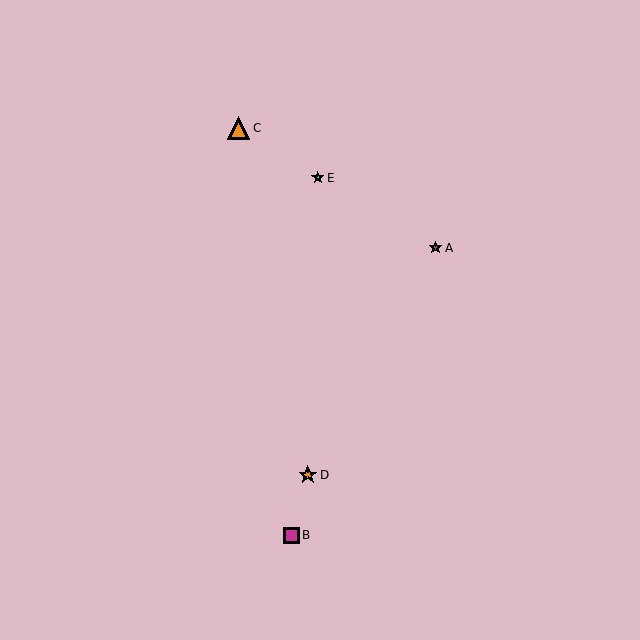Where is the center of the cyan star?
The center of the cyan star is at (318, 178).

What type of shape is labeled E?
Shape E is a cyan star.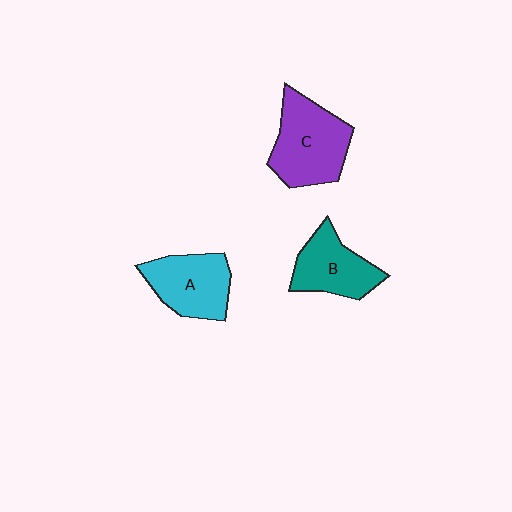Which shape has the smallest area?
Shape B (teal).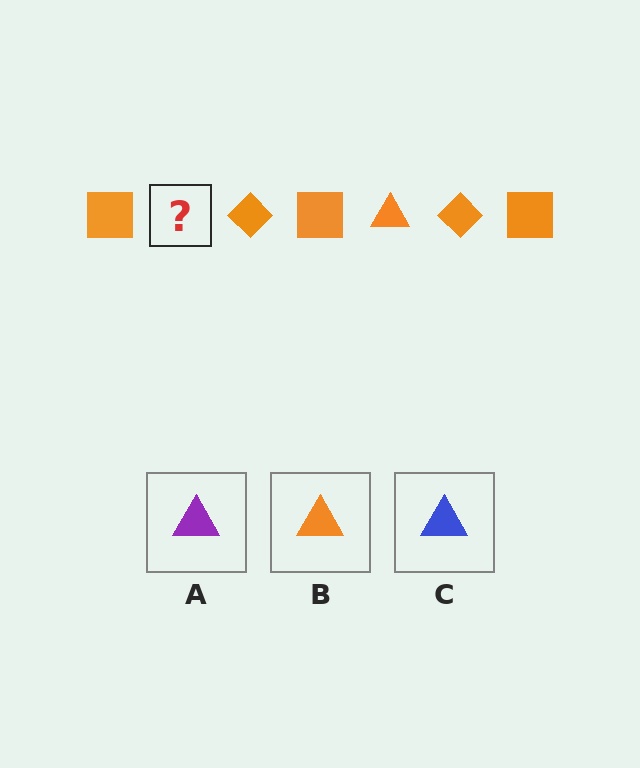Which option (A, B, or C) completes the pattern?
B.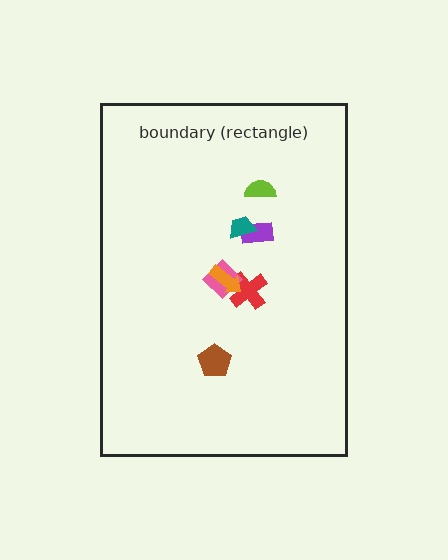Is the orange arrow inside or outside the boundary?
Inside.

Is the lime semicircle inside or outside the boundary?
Inside.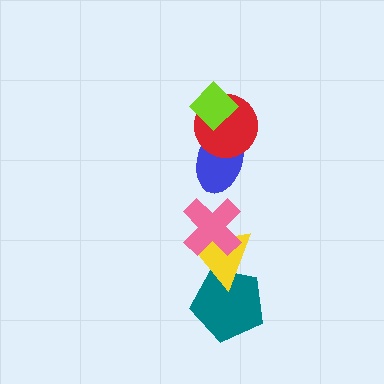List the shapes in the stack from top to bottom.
From top to bottom: the lime diamond, the red circle, the blue ellipse, the pink cross, the yellow triangle, the teal pentagon.